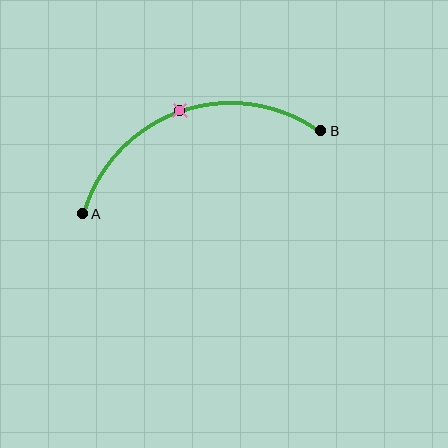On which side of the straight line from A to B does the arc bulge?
The arc bulges above the straight line connecting A and B.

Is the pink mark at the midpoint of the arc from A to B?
Yes. The pink mark lies on the arc at equal arc-length from both A and B — it is the arc midpoint.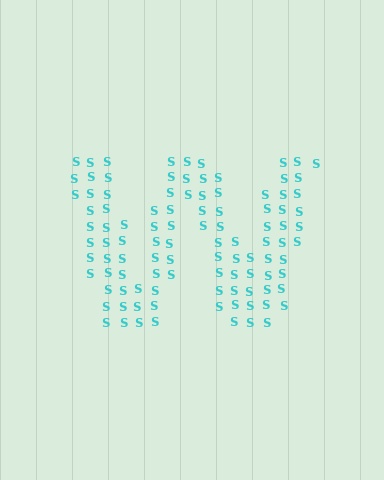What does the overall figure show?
The overall figure shows the letter W.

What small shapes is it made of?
It is made of small letter S's.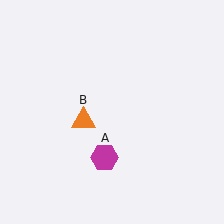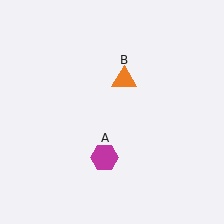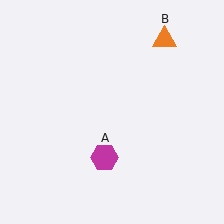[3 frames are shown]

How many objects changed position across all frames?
1 object changed position: orange triangle (object B).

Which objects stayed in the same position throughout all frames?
Magenta hexagon (object A) remained stationary.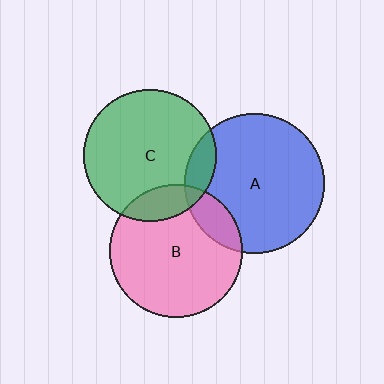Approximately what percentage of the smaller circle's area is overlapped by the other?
Approximately 15%.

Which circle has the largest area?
Circle A (blue).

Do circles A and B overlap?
Yes.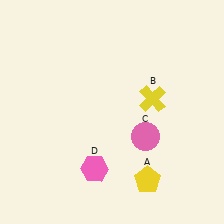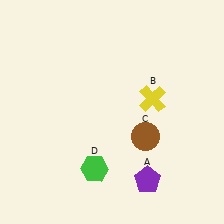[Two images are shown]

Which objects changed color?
A changed from yellow to purple. C changed from pink to brown. D changed from pink to green.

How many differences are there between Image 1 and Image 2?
There are 3 differences between the two images.